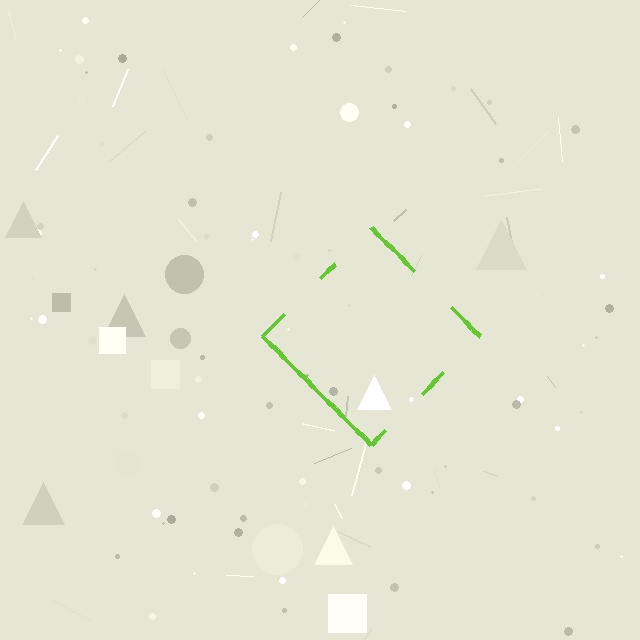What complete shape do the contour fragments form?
The contour fragments form a diamond.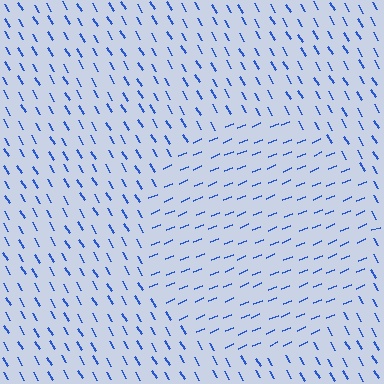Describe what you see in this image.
The image is filled with small blue line segments. A circle region in the image has lines oriented differently from the surrounding lines, creating a visible texture boundary.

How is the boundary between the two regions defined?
The boundary is defined purely by a change in line orientation (approximately 82 degrees difference). All lines are the same color and thickness.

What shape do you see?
I see a circle.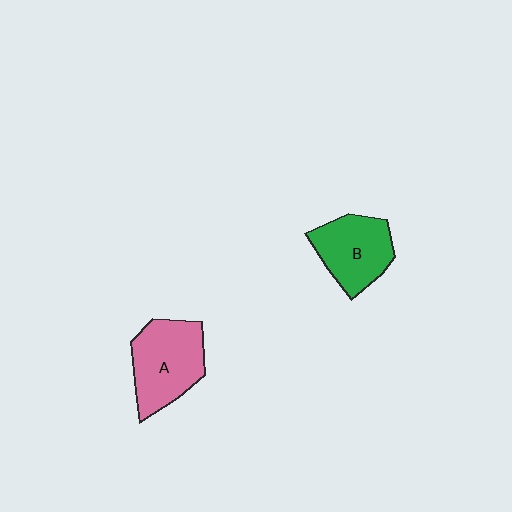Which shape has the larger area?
Shape A (pink).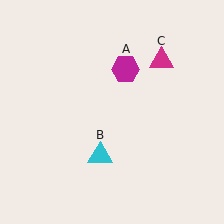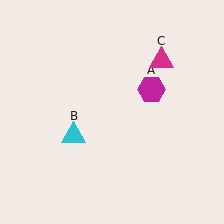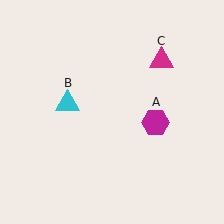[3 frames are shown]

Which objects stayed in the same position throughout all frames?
Magenta triangle (object C) remained stationary.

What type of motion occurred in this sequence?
The magenta hexagon (object A), cyan triangle (object B) rotated clockwise around the center of the scene.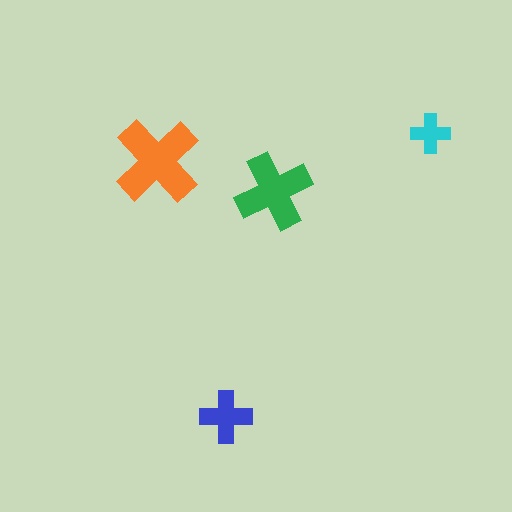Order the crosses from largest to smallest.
the orange one, the green one, the blue one, the cyan one.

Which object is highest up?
The cyan cross is topmost.